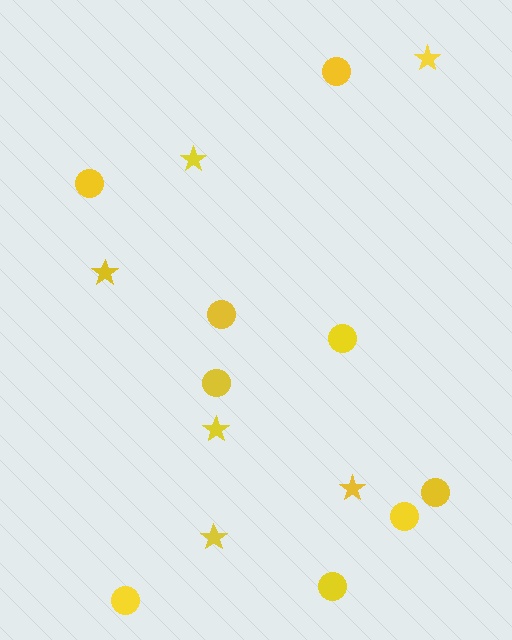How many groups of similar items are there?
There are 2 groups: one group of circles (9) and one group of stars (6).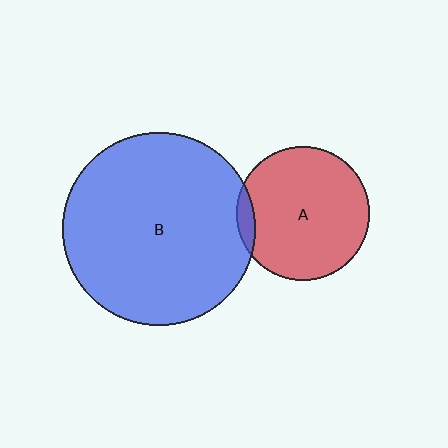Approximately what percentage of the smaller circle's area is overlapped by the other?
Approximately 5%.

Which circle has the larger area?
Circle B (blue).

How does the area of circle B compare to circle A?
Approximately 2.1 times.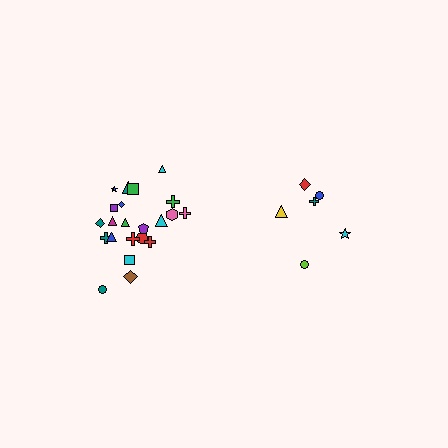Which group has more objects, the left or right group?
The left group.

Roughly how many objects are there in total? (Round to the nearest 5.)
Roughly 30 objects in total.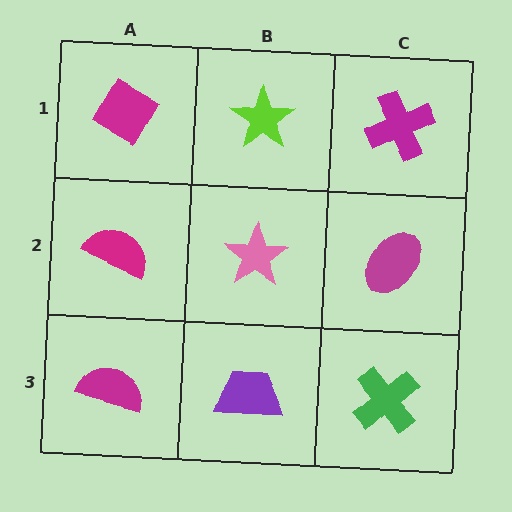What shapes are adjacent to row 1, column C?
A magenta ellipse (row 2, column C), a lime star (row 1, column B).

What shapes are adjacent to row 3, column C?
A magenta ellipse (row 2, column C), a purple trapezoid (row 3, column B).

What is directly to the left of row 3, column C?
A purple trapezoid.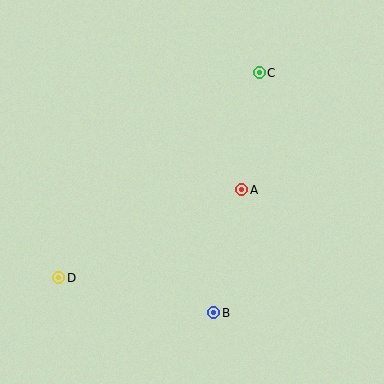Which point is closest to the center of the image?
Point A at (242, 190) is closest to the center.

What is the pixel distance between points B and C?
The distance between B and C is 244 pixels.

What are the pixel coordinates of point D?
Point D is at (59, 278).